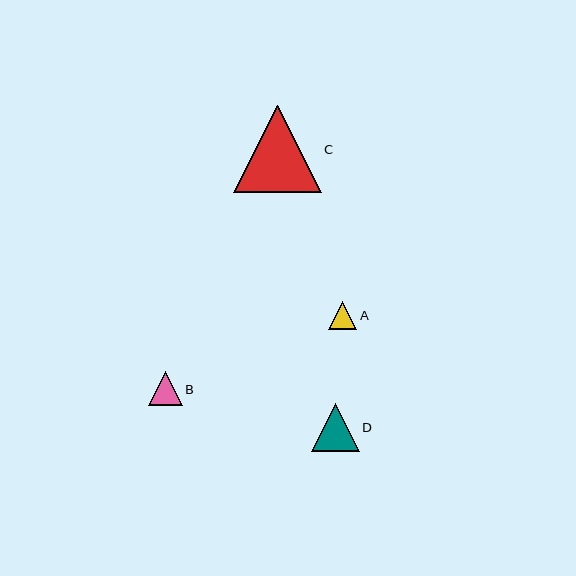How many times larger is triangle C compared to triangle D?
Triangle C is approximately 1.8 times the size of triangle D.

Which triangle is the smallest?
Triangle A is the smallest with a size of approximately 28 pixels.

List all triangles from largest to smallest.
From largest to smallest: C, D, B, A.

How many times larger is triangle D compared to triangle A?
Triangle D is approximately 1.7 times the size of triangle A.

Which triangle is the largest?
Triangle C is the largest with a size of approximately 88 pixels.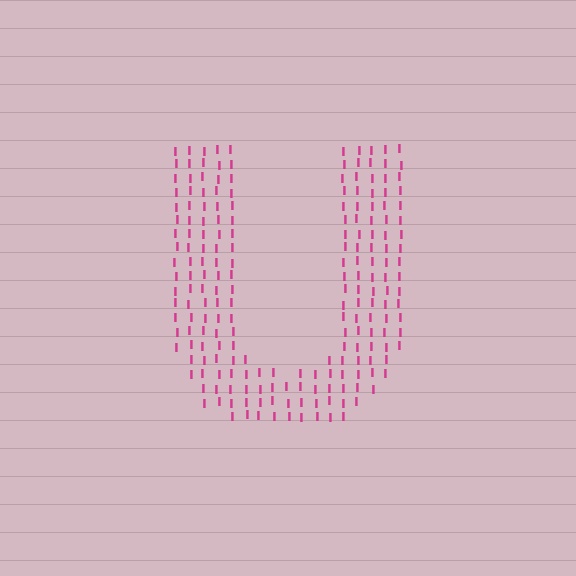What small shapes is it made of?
It is made of small letter I's.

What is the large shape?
The large shape is the letter U.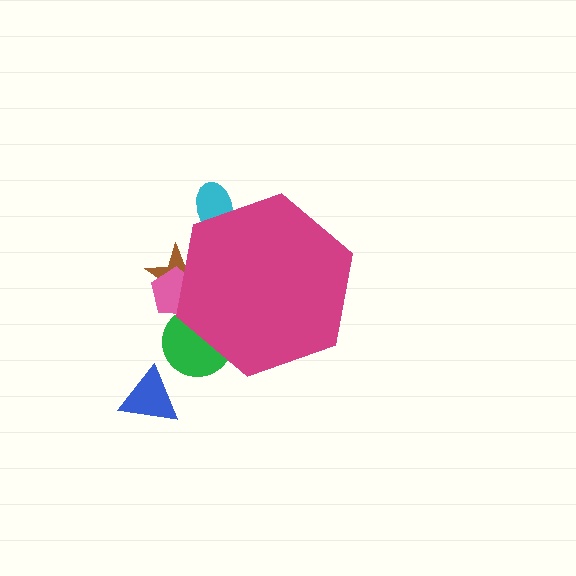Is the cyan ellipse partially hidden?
Yes, the cyan ellipse is partially hidden behind the magenta hexagon.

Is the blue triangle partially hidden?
No, the blue triangle is fully visible.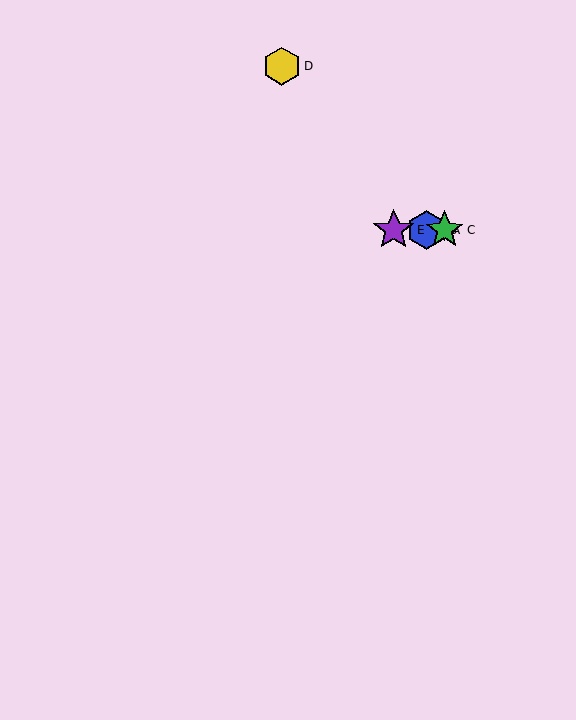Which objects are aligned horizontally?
Objects A, B, C, E are aligned horizontally.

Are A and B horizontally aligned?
Yes, both are at y≈230.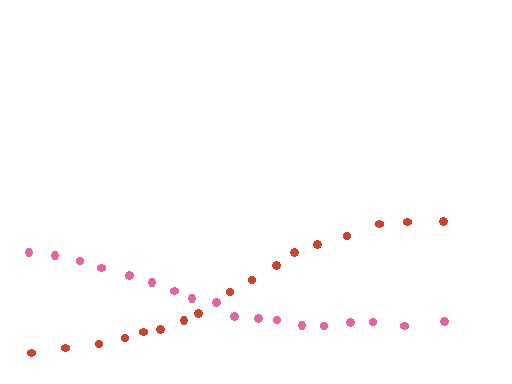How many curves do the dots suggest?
There are 2 distinct paths.